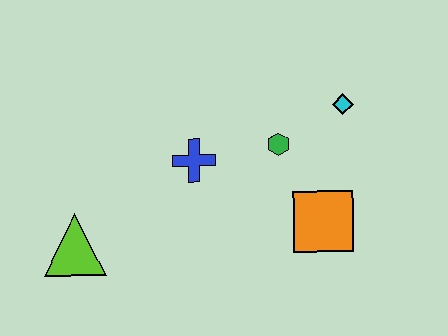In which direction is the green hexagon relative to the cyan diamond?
The green hexagon is to the left of the cyan diamond.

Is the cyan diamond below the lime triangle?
No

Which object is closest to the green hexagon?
The cyan diamond is closest to the green hexagon.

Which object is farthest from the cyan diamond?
The lime triangle is farthest from the cyan diamond.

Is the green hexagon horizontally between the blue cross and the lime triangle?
No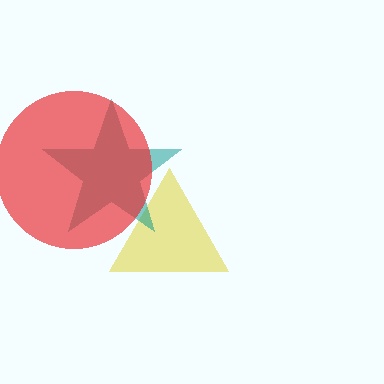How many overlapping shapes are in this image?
There are 3 overlapping shapes in the image.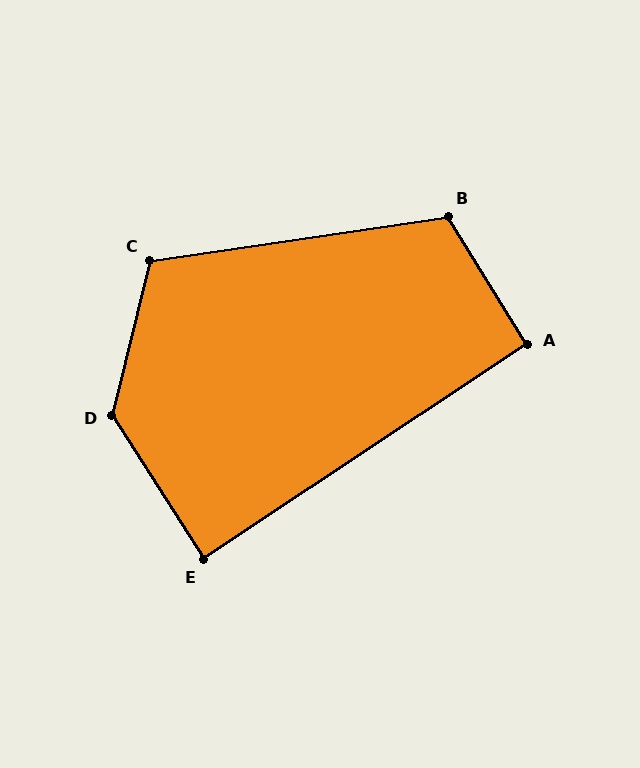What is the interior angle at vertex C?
Approximately 112 degrees (obtuse).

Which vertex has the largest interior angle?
D, at approximately 134 degrees.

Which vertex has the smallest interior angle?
E, at approximately 89 degrees.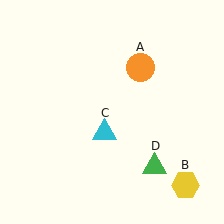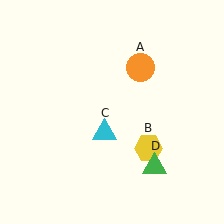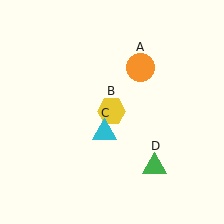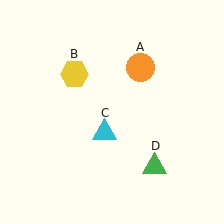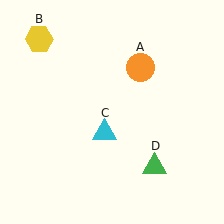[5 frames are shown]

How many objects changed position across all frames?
1 object changed position: yellow hexagon (object B).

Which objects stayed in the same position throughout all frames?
Orange circle (object A) and cyan triangle (object C) and green triangle (object D) remained stationary.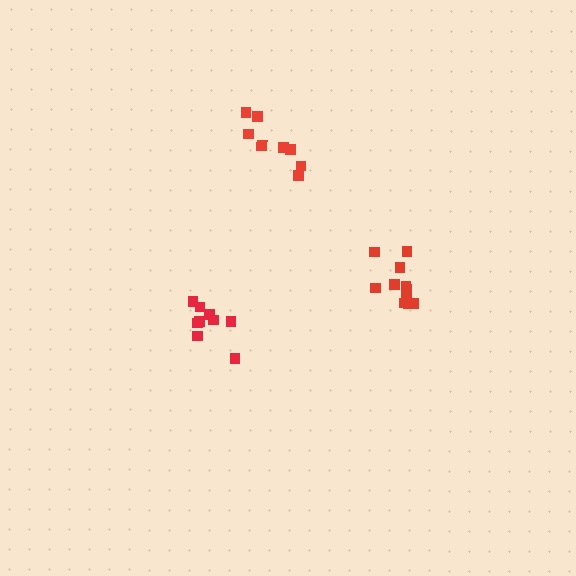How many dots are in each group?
Group 1: 9 dots, Group 2: 8 dots, Group 3: 11 dots (28 total).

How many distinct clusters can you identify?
There are 3 distinct clusters.